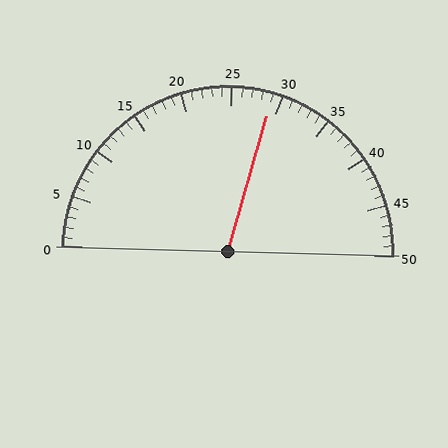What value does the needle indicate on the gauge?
The needle indicates approximately 29.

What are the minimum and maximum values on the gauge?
The gauge ranges from 0 to 50.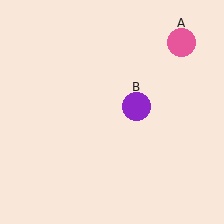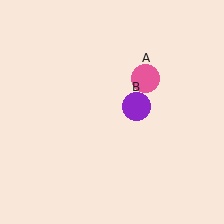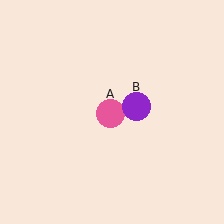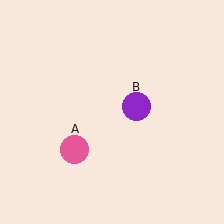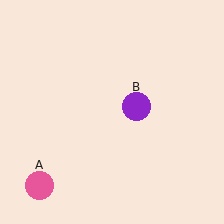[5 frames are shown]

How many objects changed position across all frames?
1 object changed position: pink circle (object A).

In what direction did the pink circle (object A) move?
The pink circle (object A) moved down and to the left.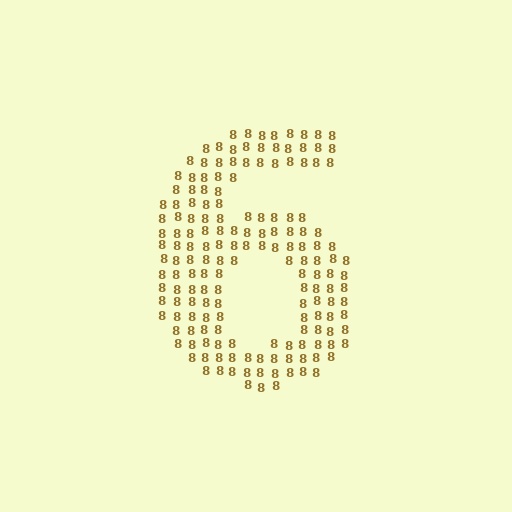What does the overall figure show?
The overall figure shows the digit 6.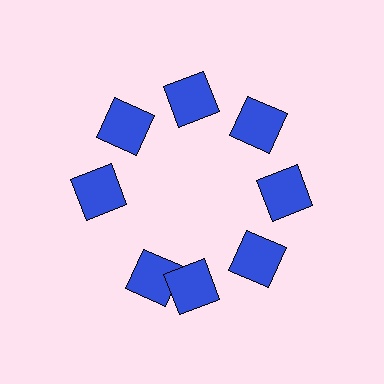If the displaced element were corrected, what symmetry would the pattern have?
It would have 8-fold rotational symmetry — the pattern would map onto itself every 45 degrees.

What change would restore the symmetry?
The symmetry would be restored by rotating it back into even spacing with its neighbors so that all 8 squares sit at equal angles and equal distance from the center.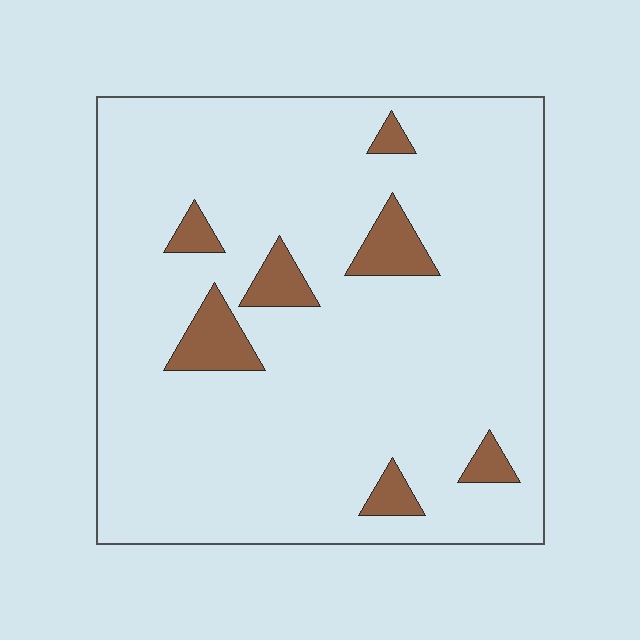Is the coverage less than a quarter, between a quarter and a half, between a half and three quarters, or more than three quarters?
Less than a quarter.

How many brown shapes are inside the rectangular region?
7.